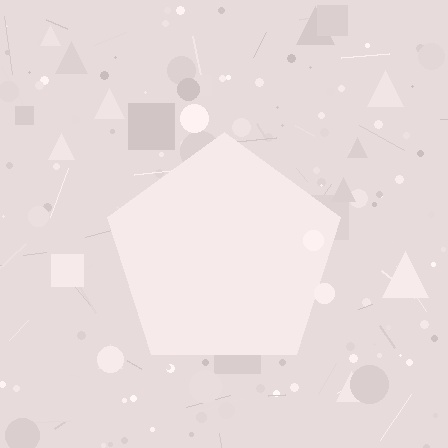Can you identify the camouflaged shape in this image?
The camouflaged shape is a pentagon.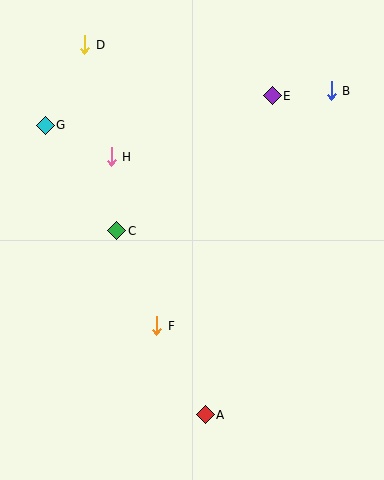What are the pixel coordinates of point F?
Point F is at (157, 326).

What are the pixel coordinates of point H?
Point H is at (111, 157).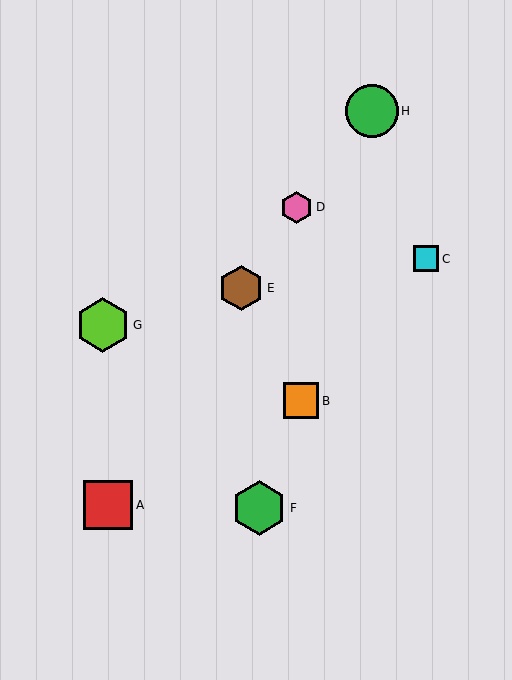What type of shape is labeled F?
Shape F is a green hexagon.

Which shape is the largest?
The lime hexagon (labeled G) is the largest.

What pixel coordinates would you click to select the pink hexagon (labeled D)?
Click at (297, 207) to select the pink hexagon D.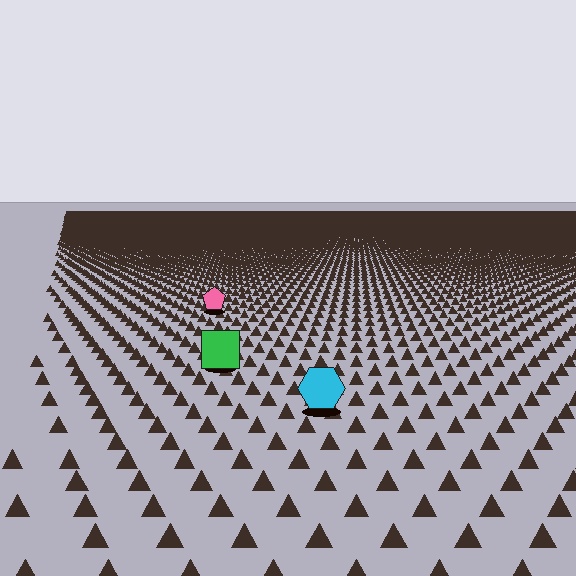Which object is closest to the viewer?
The cyan hexagon is closest. The texture marks near it are larger and more spread out.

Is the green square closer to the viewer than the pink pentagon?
Yes. The green square is closer — you can tell from the texture gradient: the ground texture is coarser near it.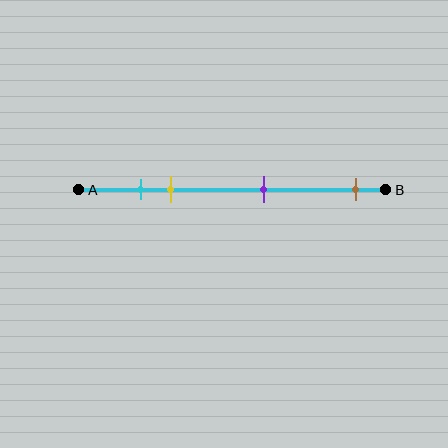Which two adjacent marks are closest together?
The cyan and yellow marks are the closest adjacent pair.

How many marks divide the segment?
There are 4 marks dividing the segment.